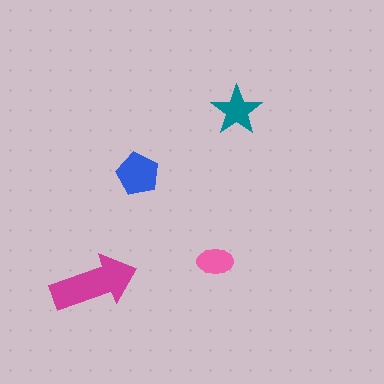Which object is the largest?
The magenta arrow.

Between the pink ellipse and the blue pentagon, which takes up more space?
The blue pentagon.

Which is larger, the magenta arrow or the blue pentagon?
The magenta arrow.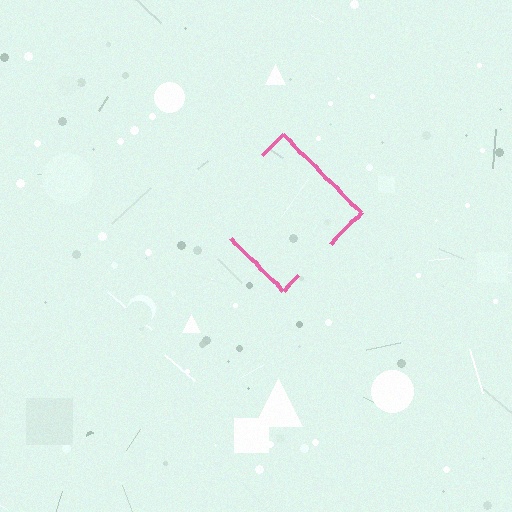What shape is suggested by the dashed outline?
The dashed outline suggests a diamond.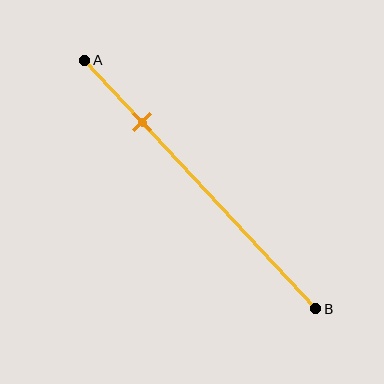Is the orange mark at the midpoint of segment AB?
No, the mark is at about 25% from A, not at the 50% midpoint.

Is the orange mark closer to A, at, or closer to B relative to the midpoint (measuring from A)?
The orange mark is closer to point A than the midpoint of segment AB.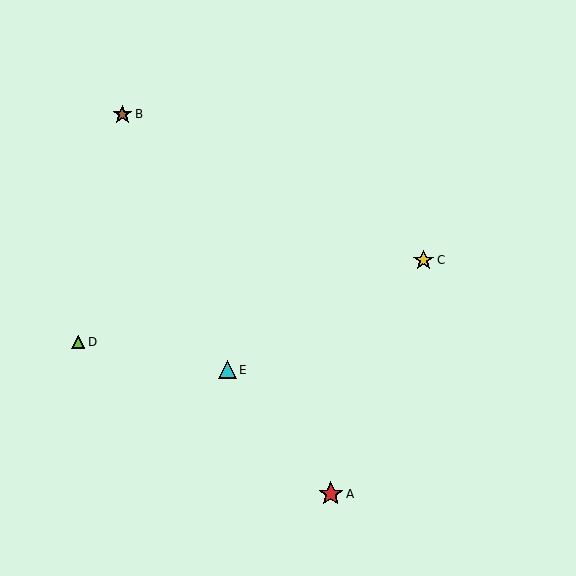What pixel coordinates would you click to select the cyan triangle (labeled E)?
Click at (227, 370) to select the cyan triangle E.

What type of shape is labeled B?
Shape B is a brown star.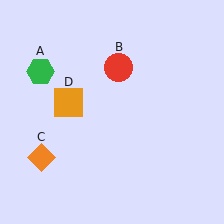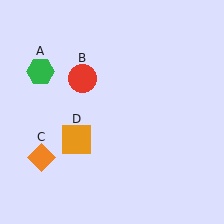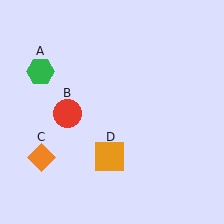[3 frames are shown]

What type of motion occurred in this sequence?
The red circle (object B), orange square (object D) rotated counterclockwise around the center of the scene.